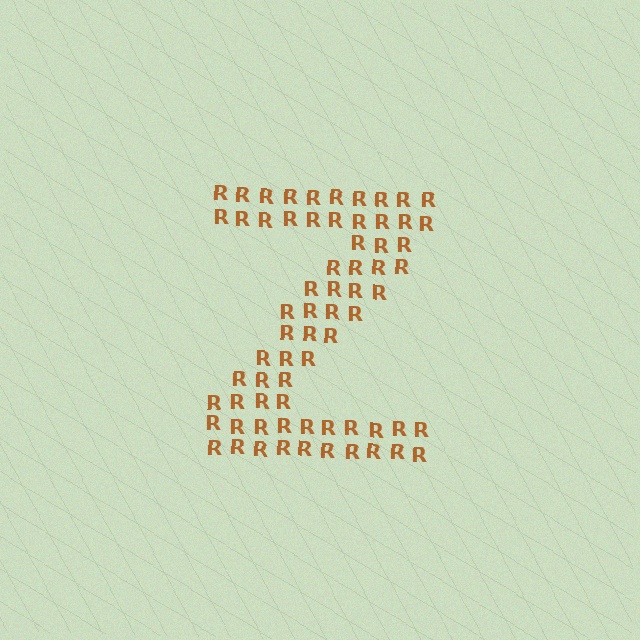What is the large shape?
The large shape is the letter Z.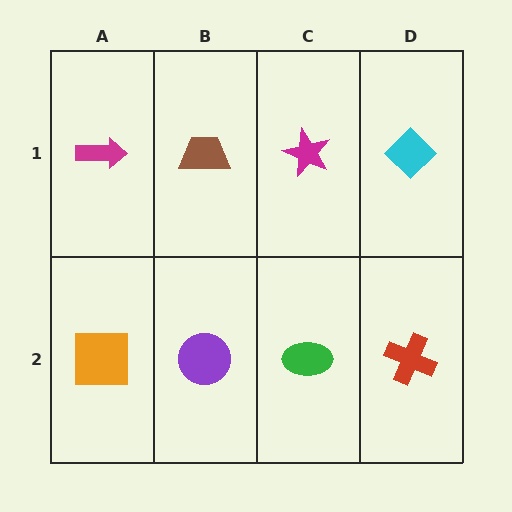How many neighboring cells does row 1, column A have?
2.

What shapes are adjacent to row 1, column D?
A red cross (row 2, column D), a magenta star (row 1, column C).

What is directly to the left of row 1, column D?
A magenta star.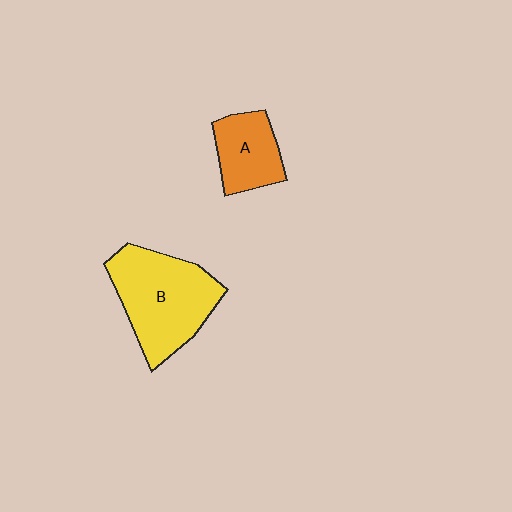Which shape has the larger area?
Shape B (yellow).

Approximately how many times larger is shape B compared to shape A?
Approximately 1.9 times.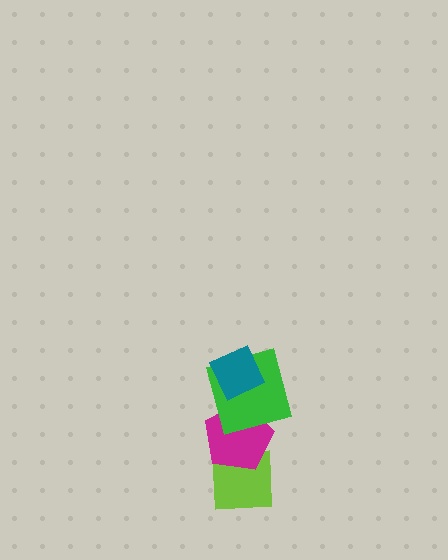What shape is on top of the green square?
The teal diamond is on top of the green square.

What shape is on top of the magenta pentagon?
The green square is on top of the magenta pentagon.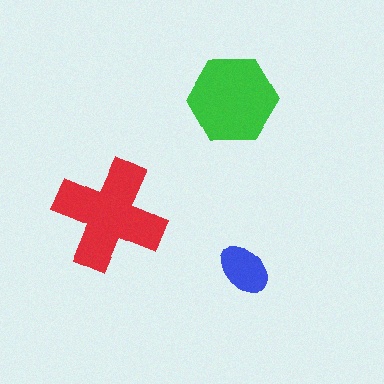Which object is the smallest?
The blue ellipse.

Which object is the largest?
The red cross.